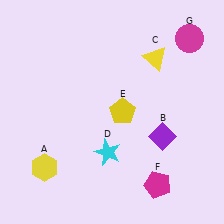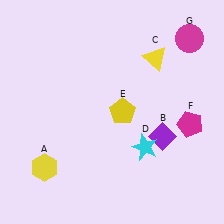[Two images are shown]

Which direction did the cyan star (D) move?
The cyan star (D) moved right.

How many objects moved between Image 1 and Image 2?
2 objects moved between the two images.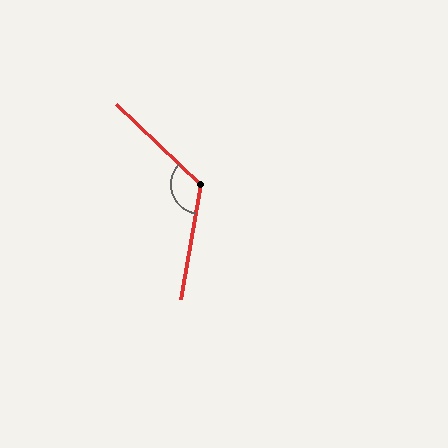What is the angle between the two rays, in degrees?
Approximately 124 degrees.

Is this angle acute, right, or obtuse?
It is obtuse.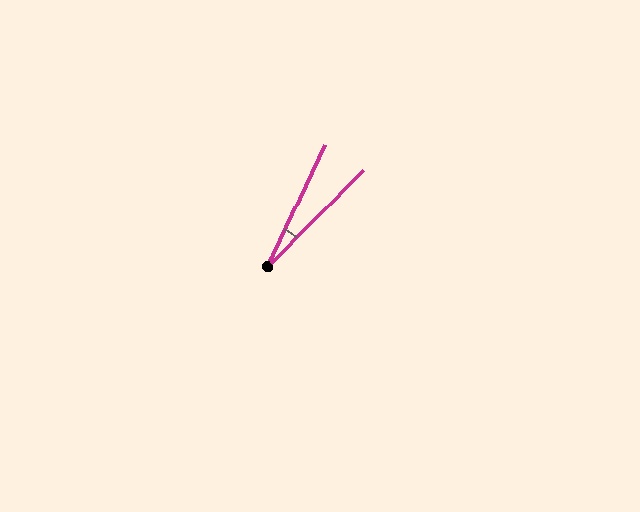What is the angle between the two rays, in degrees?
Approximately 20 degrees.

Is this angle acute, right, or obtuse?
It is acute.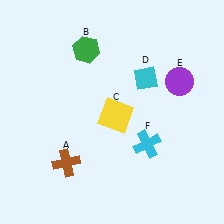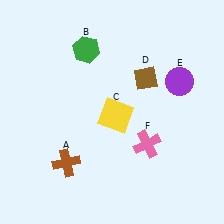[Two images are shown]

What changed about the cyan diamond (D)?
In Image 1, D is cyan. In Image 2, it changed to brown.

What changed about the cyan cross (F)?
In Image 1, F is cyan. In Image 2, it changed to pink.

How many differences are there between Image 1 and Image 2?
There are 2 differences between the two images.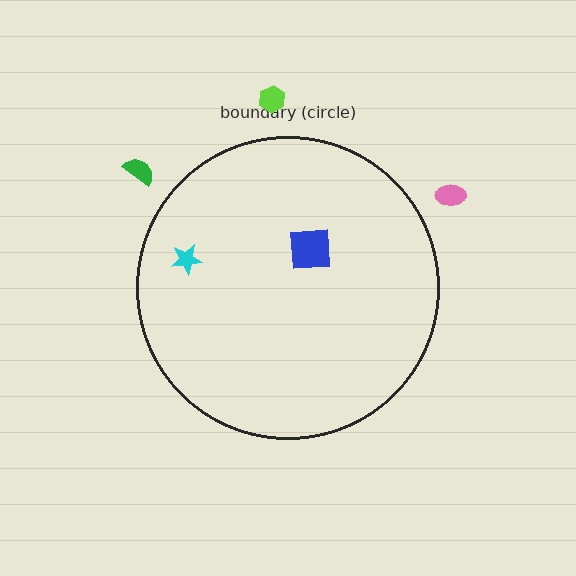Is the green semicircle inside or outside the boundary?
Outside.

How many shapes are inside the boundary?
2 inside, 3 outside.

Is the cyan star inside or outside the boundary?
Inside.